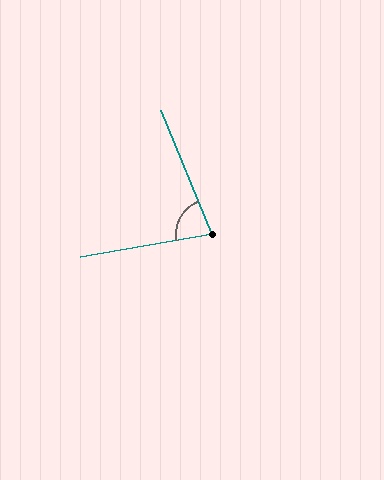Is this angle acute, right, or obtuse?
It is acute.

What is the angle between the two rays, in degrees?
Approximately 78 degrees.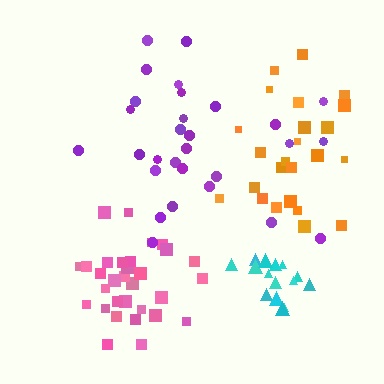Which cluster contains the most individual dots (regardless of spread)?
Pink (31).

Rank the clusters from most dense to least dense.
cyan, pink, orange, purple.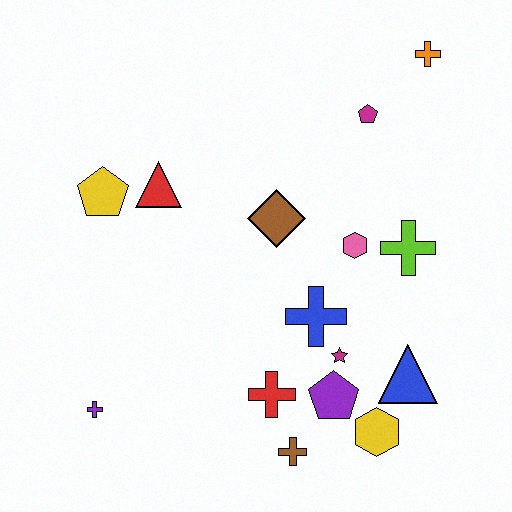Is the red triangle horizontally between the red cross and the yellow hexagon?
No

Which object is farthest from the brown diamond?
The purple cross is farthest from the brown diamond.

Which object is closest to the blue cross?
The magenta star is closest to the blue cross.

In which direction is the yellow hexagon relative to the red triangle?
The yellow hexagon is below the red triangle.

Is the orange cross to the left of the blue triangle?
No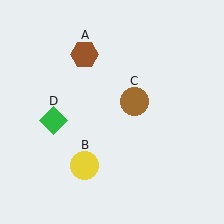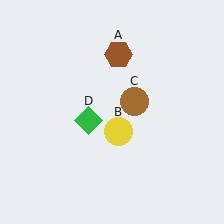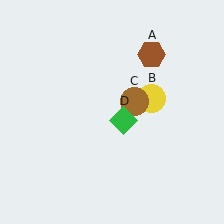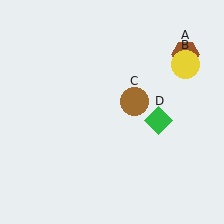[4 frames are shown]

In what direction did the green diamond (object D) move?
The green diamond (object D) moved right.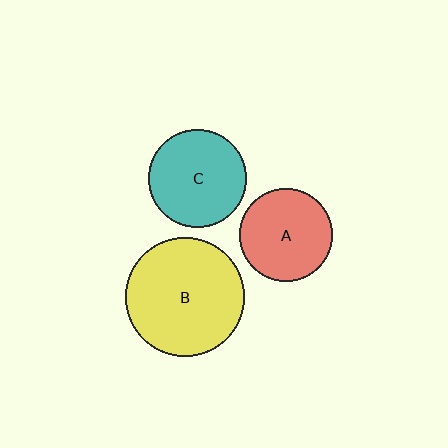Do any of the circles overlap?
No, none of the circles overlap.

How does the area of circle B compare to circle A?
Approximately 1.6 times.